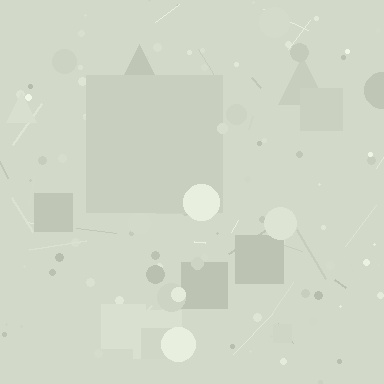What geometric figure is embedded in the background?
A square is embedded in the background.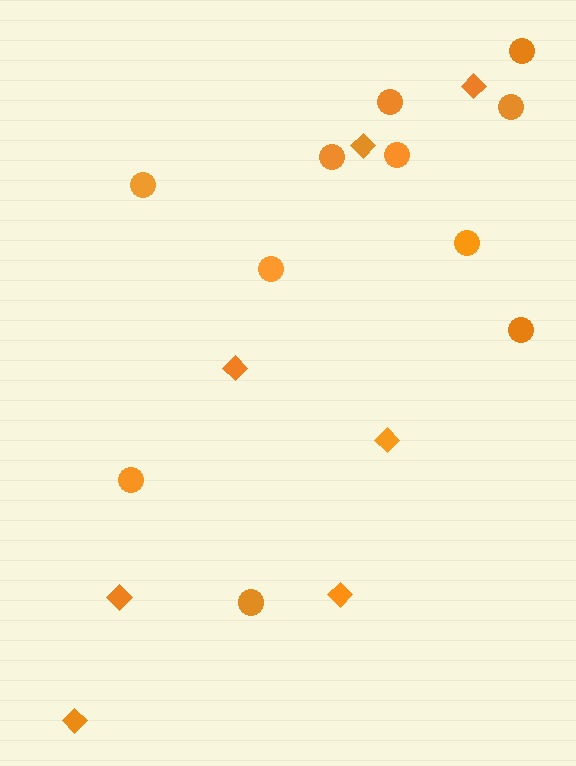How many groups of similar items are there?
There are 2 groups: one group of diamonds (7) and one group of circles (11).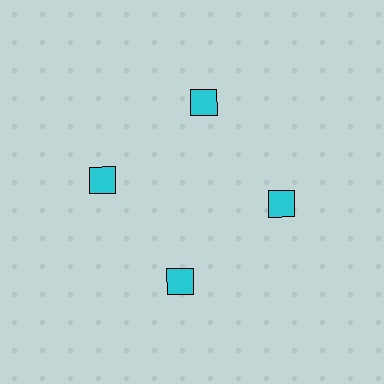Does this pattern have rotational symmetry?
Yes, this pattern has 4-fold rotational symmetry. It looks the same after rotating 90 degrees around the center.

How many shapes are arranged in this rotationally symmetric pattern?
There are 4 shapes, arranged in 4 groups of 1.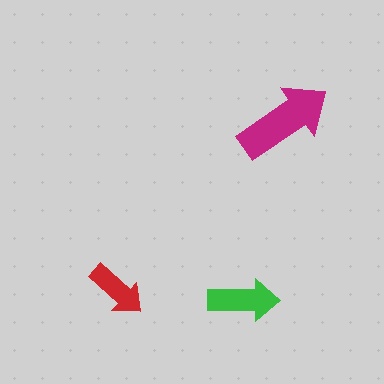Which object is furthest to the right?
The magenta arrow is rightmost.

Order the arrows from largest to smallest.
the magenta one, the green one, the red one.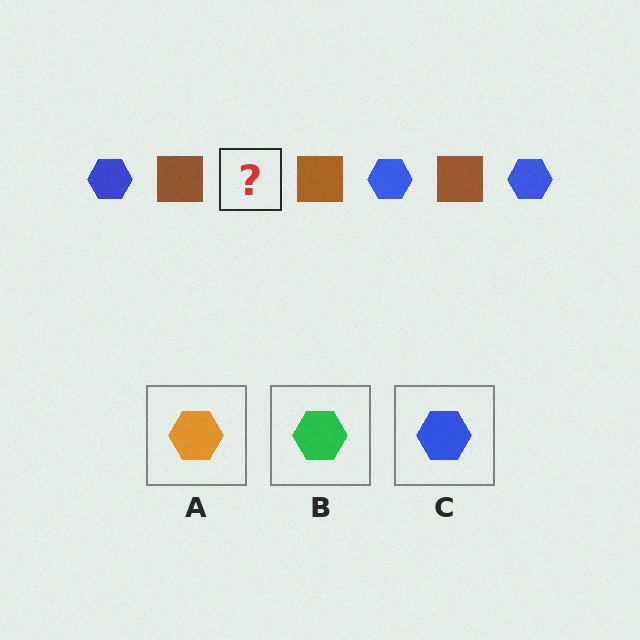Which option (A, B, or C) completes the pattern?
C.